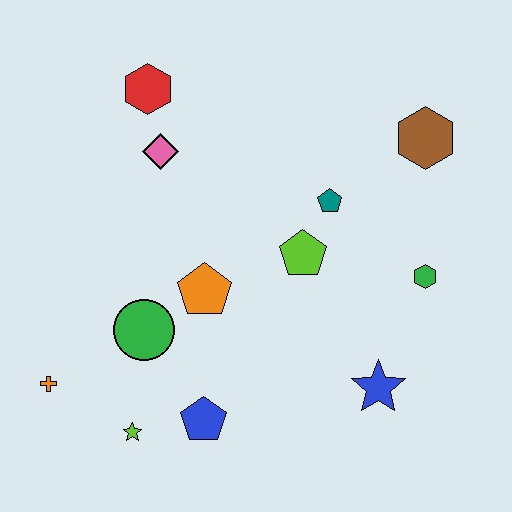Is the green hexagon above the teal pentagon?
No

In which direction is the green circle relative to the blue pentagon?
The green circle is above the blue pentagon.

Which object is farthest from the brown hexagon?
The orange cross is farthest from the brown hexagon.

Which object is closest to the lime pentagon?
The teal pentagon is closest to the lime pentagon.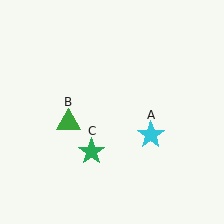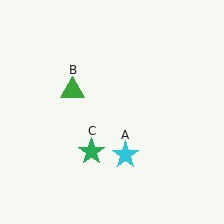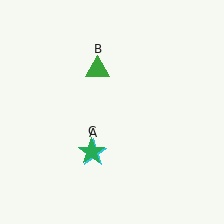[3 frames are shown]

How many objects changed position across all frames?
2 objects changed position: cyan star (object A), green triangle (object B).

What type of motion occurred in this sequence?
The cyan star (object A), green triangle (object B) rotated clockwise around the center of the scene.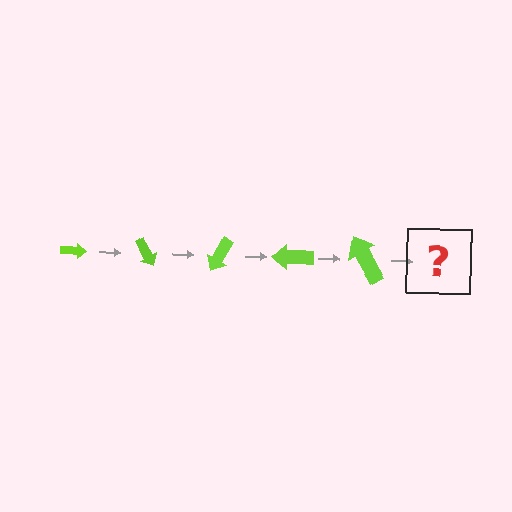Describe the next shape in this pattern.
It should be an arrow, larger than the previous one and rotated 300 degrees from the start.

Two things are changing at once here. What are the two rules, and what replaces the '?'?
The two rules are that the arrow grows larger each step and it rotates 60 degrees each step. The '?' should be an arrow, larger than the previous one and rotated 300 degrees from the start.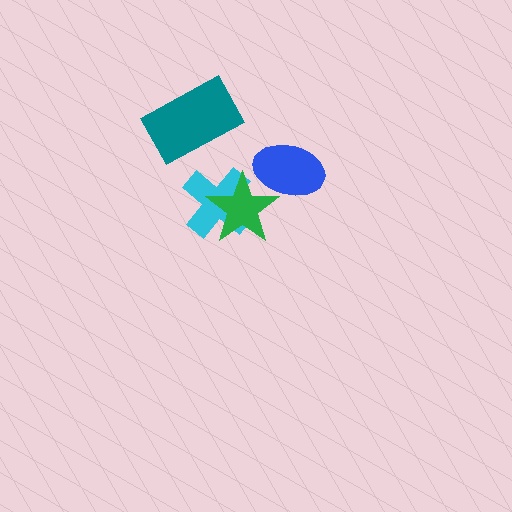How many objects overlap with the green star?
2 objects overlap with the green star.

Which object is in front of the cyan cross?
The green star is in front of the cyan cross.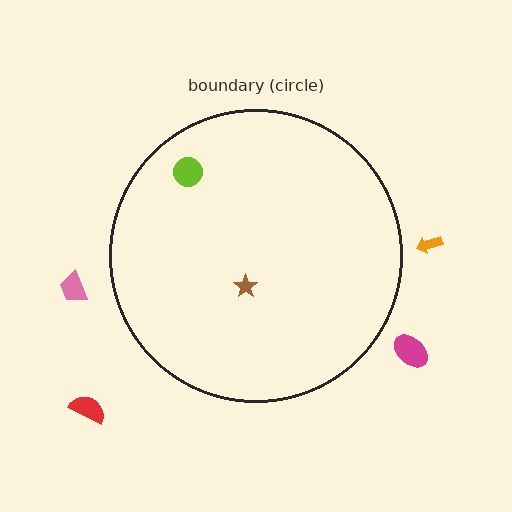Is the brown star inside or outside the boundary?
Inside.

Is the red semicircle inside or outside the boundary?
Outside.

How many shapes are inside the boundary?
2 inside, 4 outside.